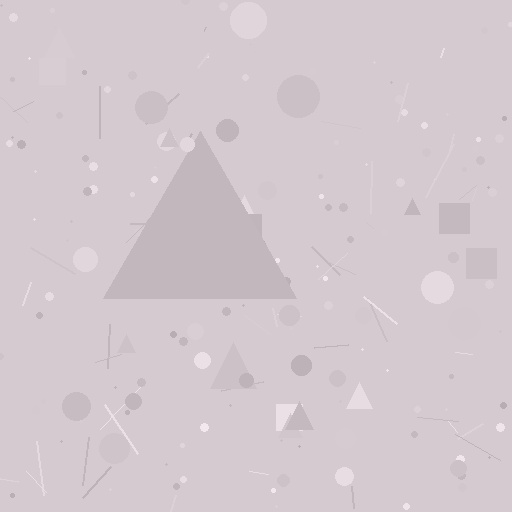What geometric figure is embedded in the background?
A triangle is embedded in the background.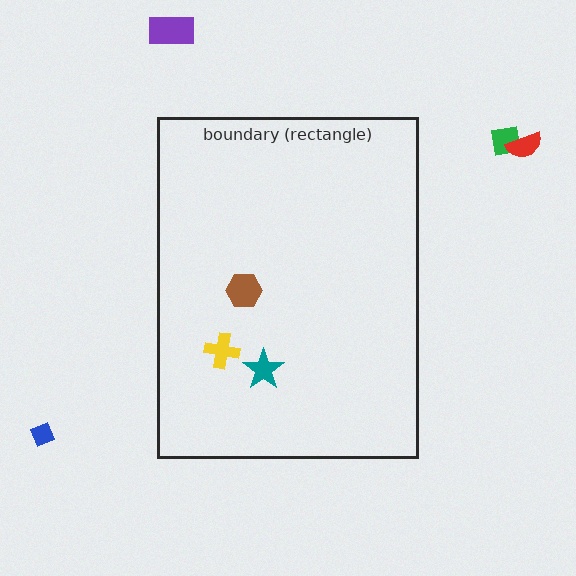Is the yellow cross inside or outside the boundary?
Inside.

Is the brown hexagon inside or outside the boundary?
Inside.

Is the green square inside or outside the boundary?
Outside.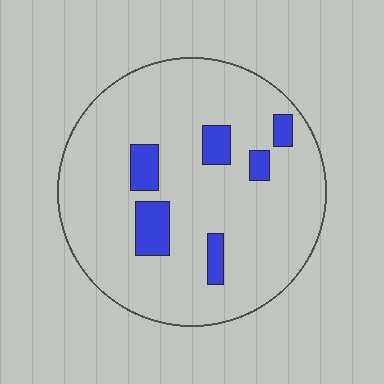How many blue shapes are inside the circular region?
6.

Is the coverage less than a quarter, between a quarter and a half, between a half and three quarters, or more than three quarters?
Less than a quarter.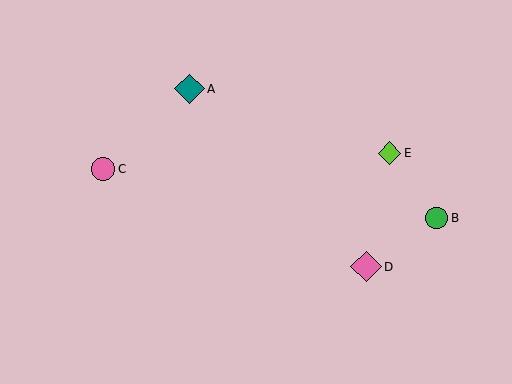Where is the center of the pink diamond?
The center of the pink diamond is at (366, 267).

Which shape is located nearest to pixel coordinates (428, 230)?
The green circle (labeled B) at (437, 218) is nearest to that location.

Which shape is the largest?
The pink diamond (labeled D) is the largest.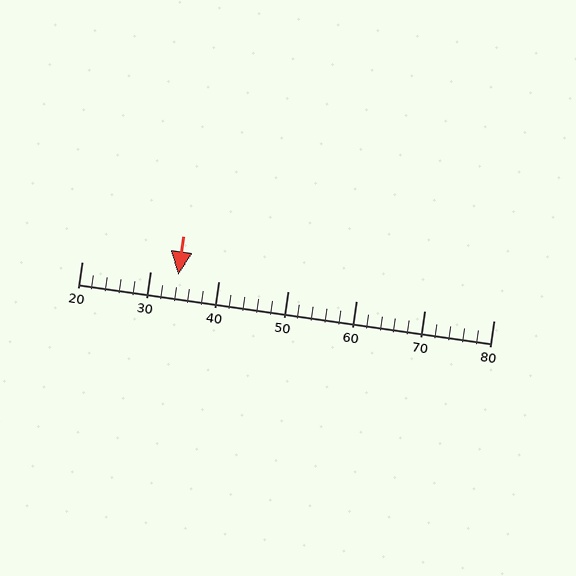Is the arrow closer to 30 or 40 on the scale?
The arrow is closer to 30.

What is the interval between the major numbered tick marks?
The major tick marks are spaced 10 units apart.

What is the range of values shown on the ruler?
The ruler shows values from 20 to 80.